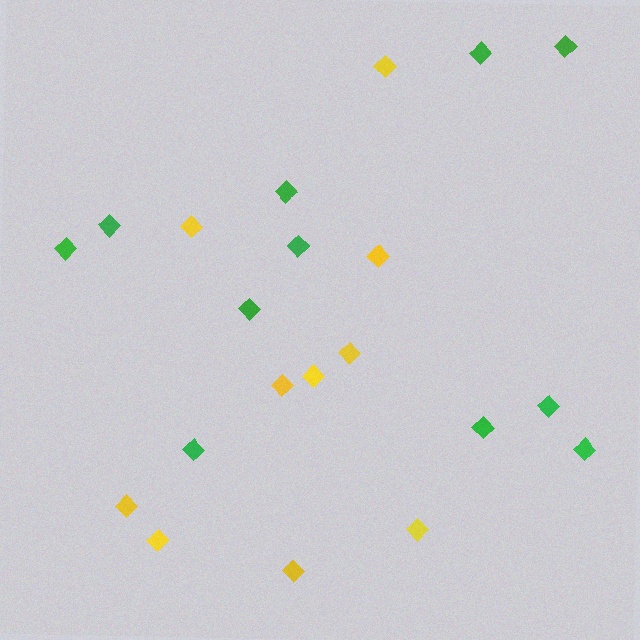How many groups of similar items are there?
There are 2 groups: one group of green diamonds (11) and one group of yellow diamonds (10).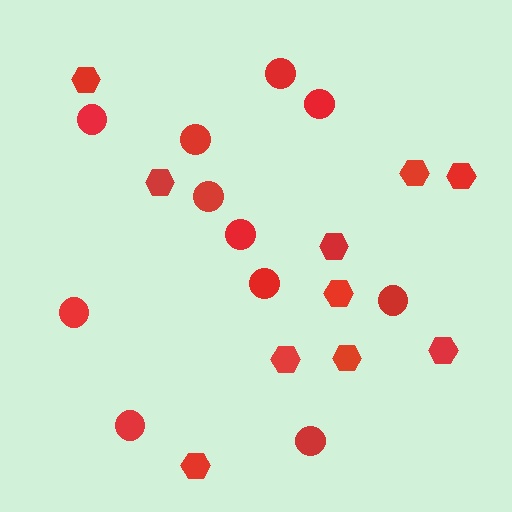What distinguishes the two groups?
There are 2 groups: one group of circles (11) and one group of hexagons (10).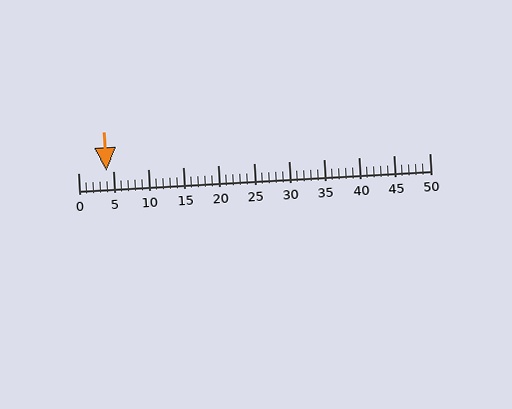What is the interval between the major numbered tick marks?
The major tick marks are spaced 5 units apart.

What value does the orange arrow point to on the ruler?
The orange arrow points to approximately 4.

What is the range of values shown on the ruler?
The ruler shows values from 0 to 50.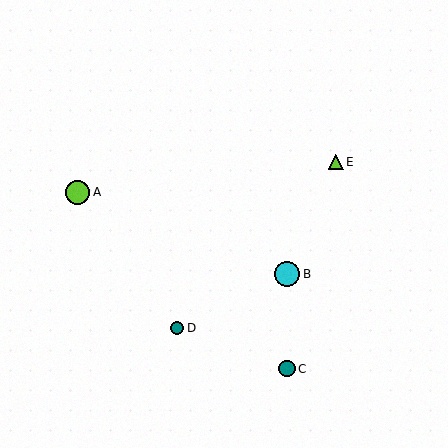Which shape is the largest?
The cyan circle (labeled B) is the largest.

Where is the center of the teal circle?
The center of the teal circle is at (287, 369).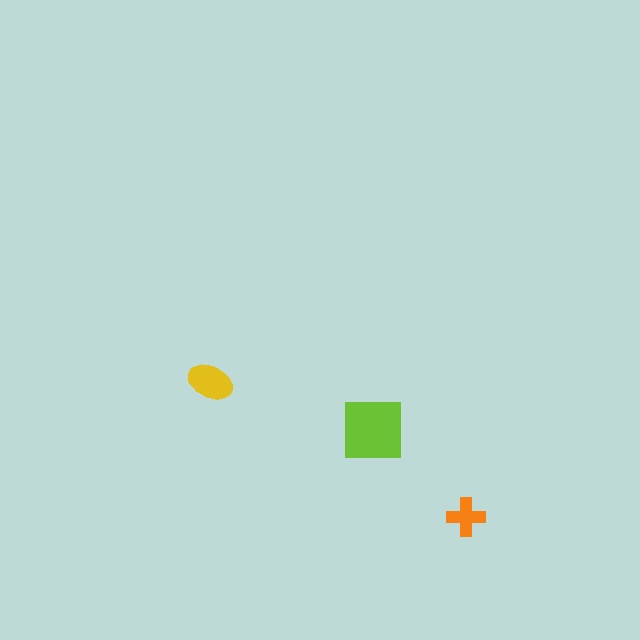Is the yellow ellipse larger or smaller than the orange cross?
Larger.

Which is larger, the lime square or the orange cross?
The lime square.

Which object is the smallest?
The orange cross.